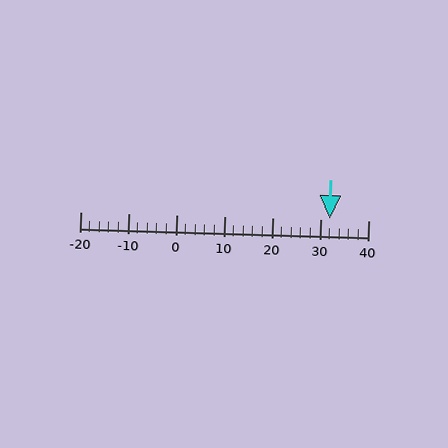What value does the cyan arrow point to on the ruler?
The cyan arrow points to approximately 32.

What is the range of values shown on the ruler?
The ruler shows values from -20 to 40.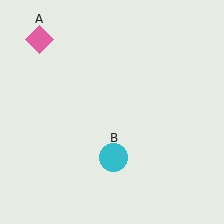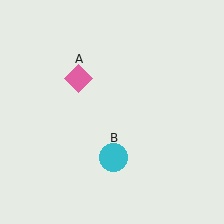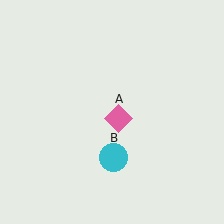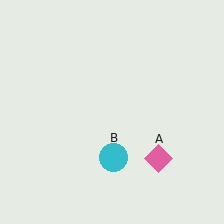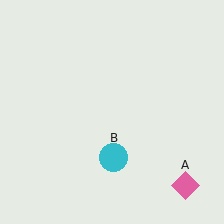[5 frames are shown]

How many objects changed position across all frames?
1 object changed position: pink diamond (object A).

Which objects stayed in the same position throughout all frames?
Cyan circle (object B) remained stationary.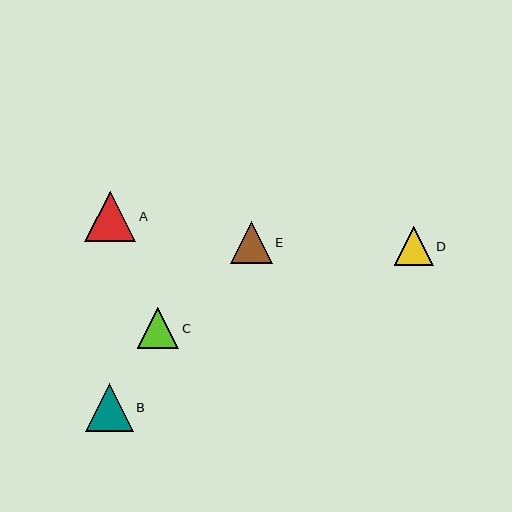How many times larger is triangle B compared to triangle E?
Triangle B is approximately 1.1 times the size of triangle E.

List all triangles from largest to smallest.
From largest to smallest: A, B, E, C, D.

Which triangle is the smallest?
Triangle D is the smallest with a size of approximately 39 pixels.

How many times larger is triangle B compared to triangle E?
Triangle B is approximately 1.1 times the size of triangle E.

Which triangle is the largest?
Triangle A is the largest with a size of approximately 51 pixels.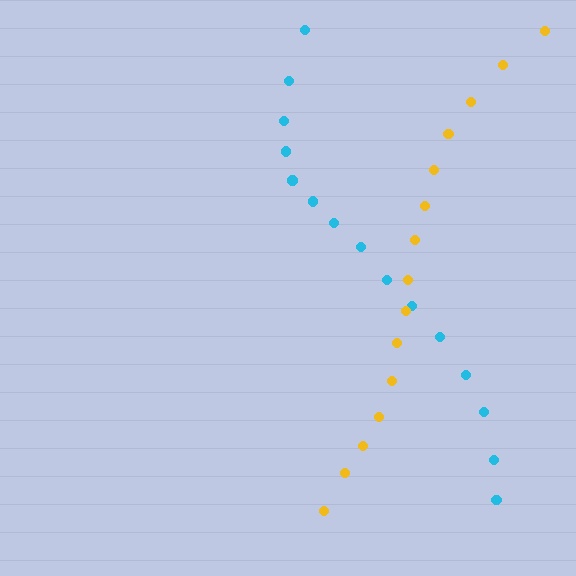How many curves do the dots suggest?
There are 2 distinct paths.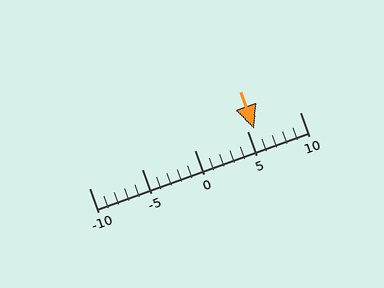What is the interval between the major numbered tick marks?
The major tick marks are spaced 5 units apart.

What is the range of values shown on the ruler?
The ruler shows values from -10 to 10.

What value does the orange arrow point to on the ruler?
The orange arrow points to approximately 6.